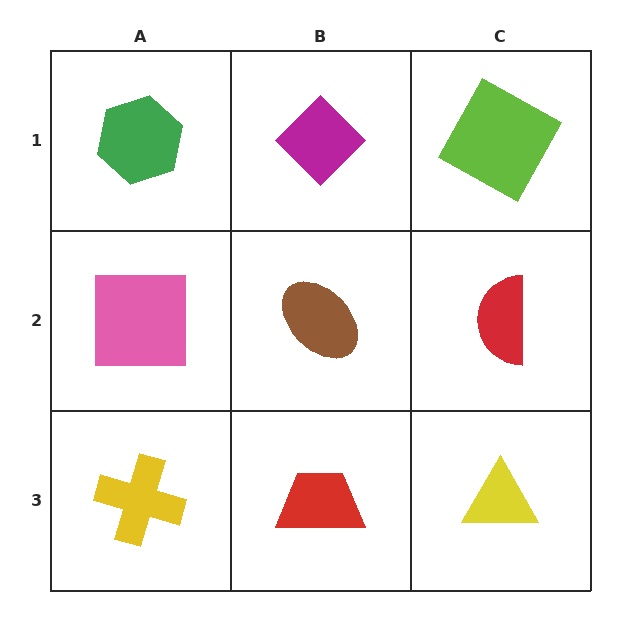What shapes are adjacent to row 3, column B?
A brown ellipse (row 2, column B), a yellow cross (row 3, column A), a yellow triangle (row 3, column C).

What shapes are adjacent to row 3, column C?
A red semicircle (row 2, column C), a red trapezoid (row 3, column B).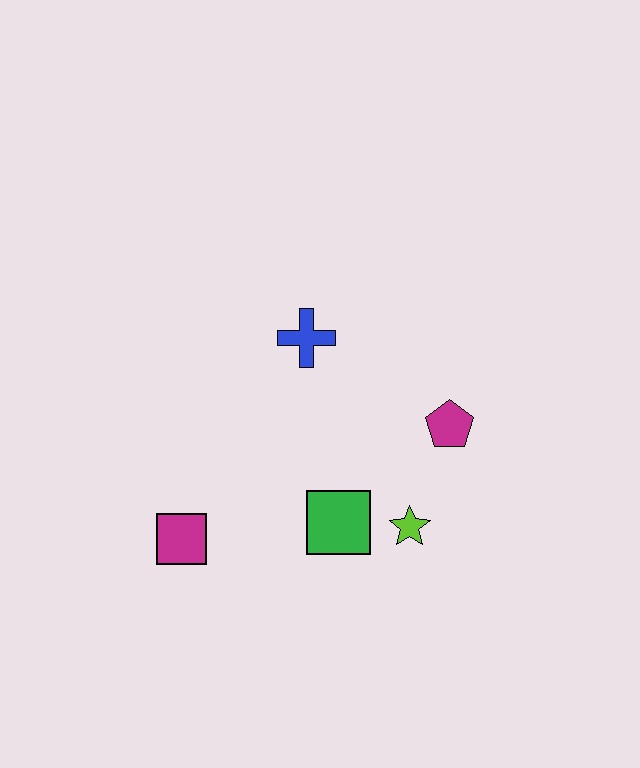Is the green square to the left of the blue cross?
No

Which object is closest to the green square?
The lime star is closest to the green square.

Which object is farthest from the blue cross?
The magenta square is farthest from the blue cross.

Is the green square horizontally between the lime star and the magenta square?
Yes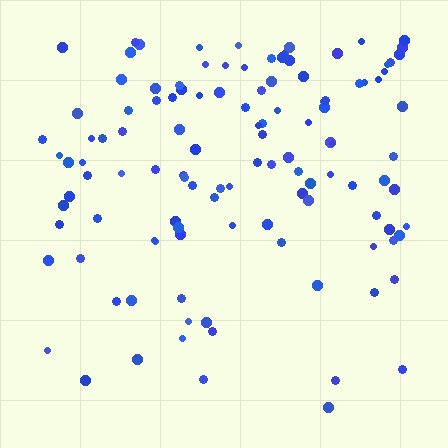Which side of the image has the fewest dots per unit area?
The bottom.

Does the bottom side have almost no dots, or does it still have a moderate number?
Still a moderate number, just noticeably fewer than the top.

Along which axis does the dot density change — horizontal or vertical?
Vertical.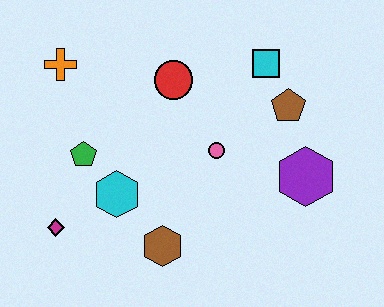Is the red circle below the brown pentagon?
No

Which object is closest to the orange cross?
The green pentagon is closest to the orange cross.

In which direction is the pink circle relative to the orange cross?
The pink circle is to the right of the orange cross.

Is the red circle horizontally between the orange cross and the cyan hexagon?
No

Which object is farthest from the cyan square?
The magenta diamond is farthest from the cyan square.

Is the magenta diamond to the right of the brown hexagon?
No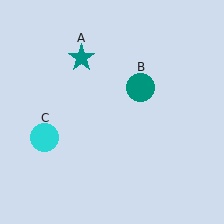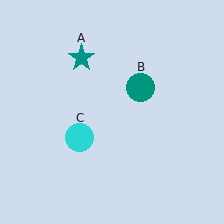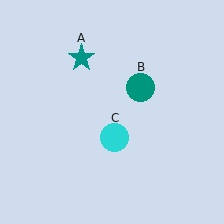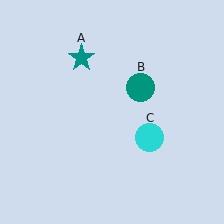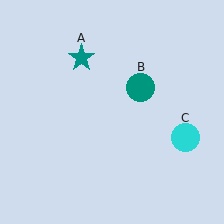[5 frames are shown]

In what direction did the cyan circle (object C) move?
The cyan circle (object C) moved right.